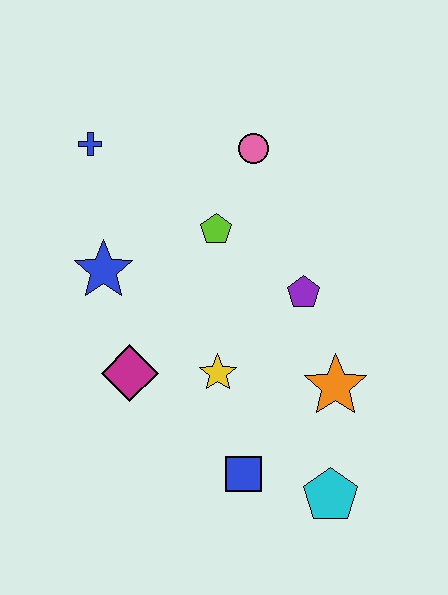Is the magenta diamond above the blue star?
No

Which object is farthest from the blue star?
The cyan pentagon is farthest from the blue star.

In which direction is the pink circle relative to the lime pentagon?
The pink circle is above the lime pentagon.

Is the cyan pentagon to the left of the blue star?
No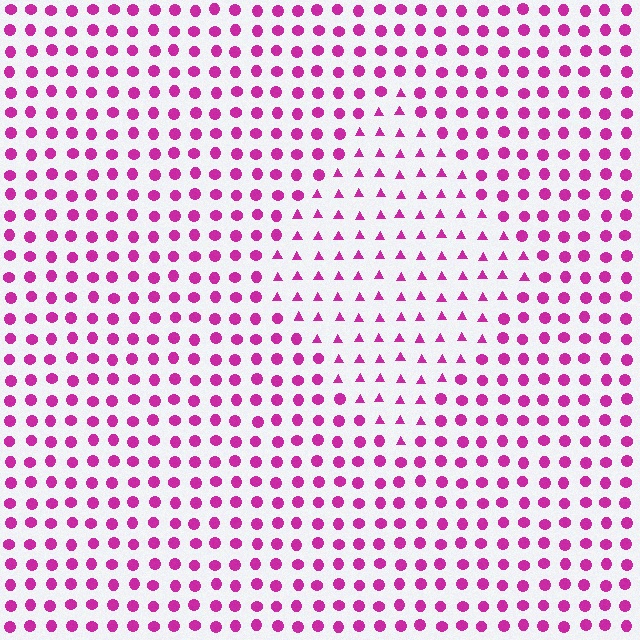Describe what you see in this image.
The image is filled with small magenta elements arranged in a uniform grid. A diamond-shaped region contains triangles, while the surrounding area contains circles. The boundary is defined purely by the change in element shape.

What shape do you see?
I see a diamond.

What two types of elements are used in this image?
The image uses triangles inside the diamond region and circles outside it.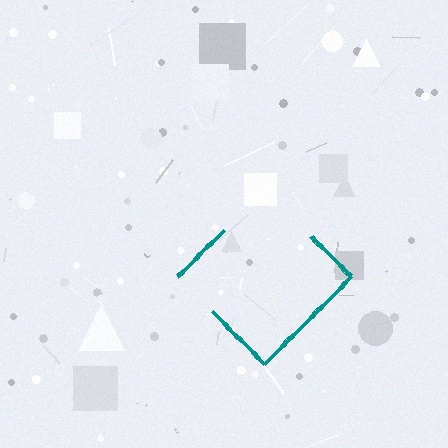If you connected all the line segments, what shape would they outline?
They would outline a diamond.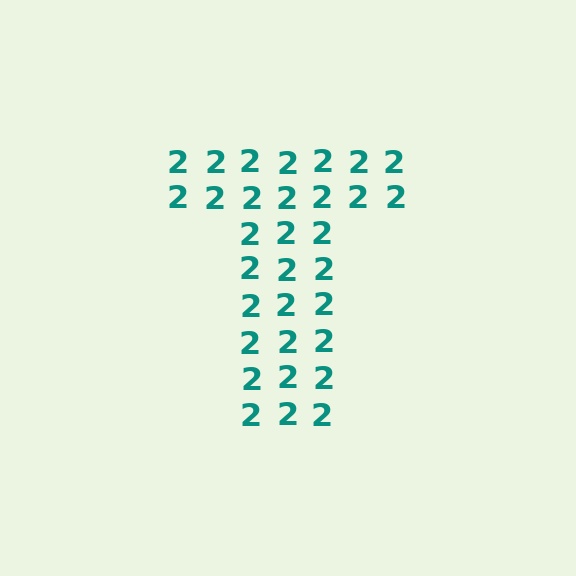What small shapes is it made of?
It is made of small digit 2's.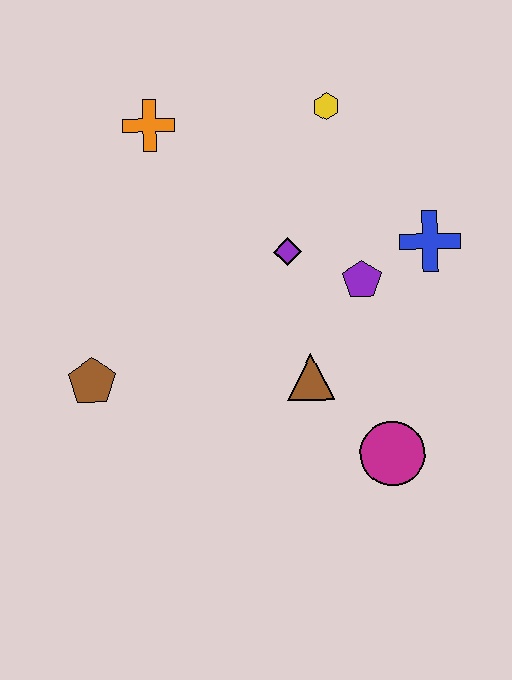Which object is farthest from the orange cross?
The magenta circle is farthest from the orange cross.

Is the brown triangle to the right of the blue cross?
No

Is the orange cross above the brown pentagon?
Yes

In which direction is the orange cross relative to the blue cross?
The orange cross is to the left of the blue cross.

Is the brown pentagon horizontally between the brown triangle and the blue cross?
No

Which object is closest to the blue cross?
The purple pentagon is closest to the blue cross.